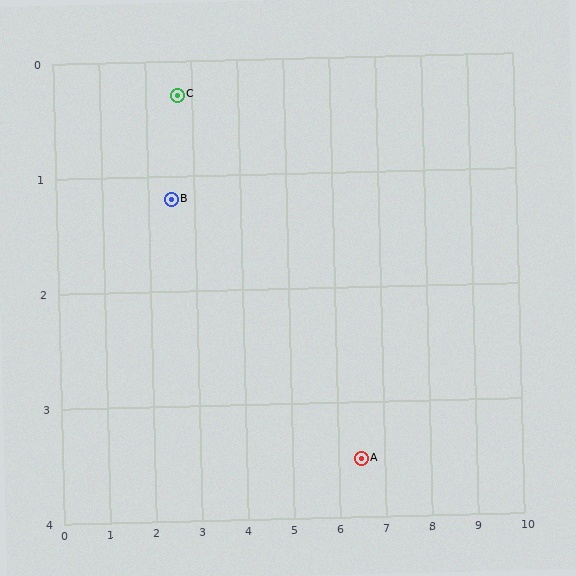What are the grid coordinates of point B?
Point B is at approximately (2.5, 1.2).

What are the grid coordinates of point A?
Point A is at approximately (6.5, 3.5).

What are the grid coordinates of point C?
Point C is at approximately (2.7, 0.3).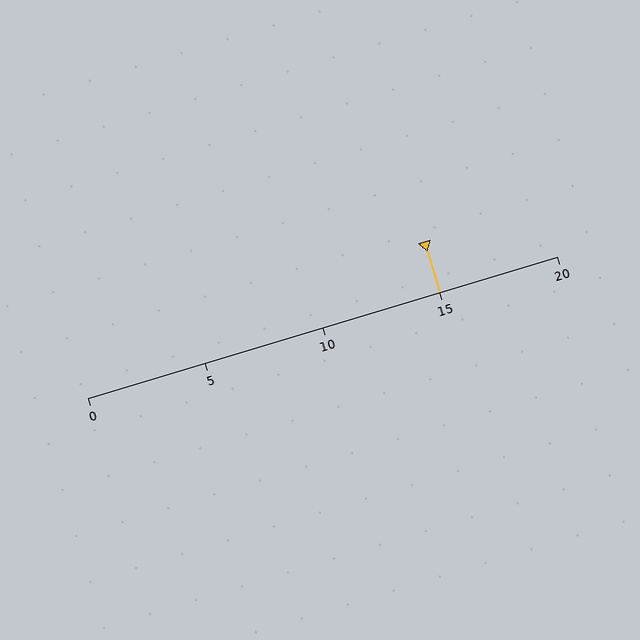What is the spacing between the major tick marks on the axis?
The major ticks are spaced 5 apart.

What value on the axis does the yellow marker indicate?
The marker indicates approximately 15.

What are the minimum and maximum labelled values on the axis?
The axis runs from 0 to 20.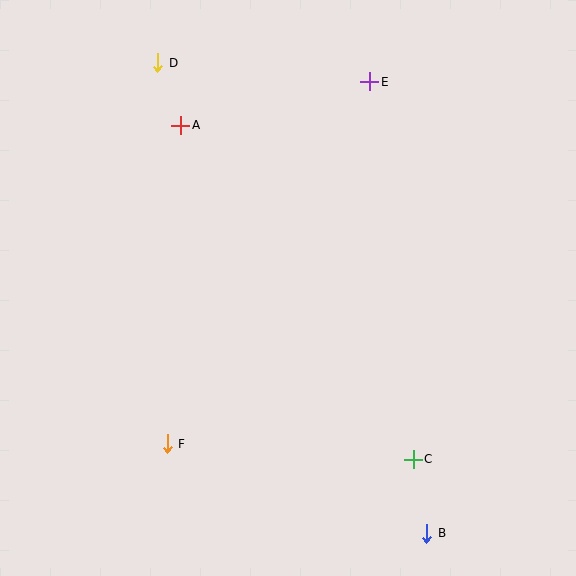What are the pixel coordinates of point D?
Point D is at (158, 63).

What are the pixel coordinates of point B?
Point B is at (427, 533).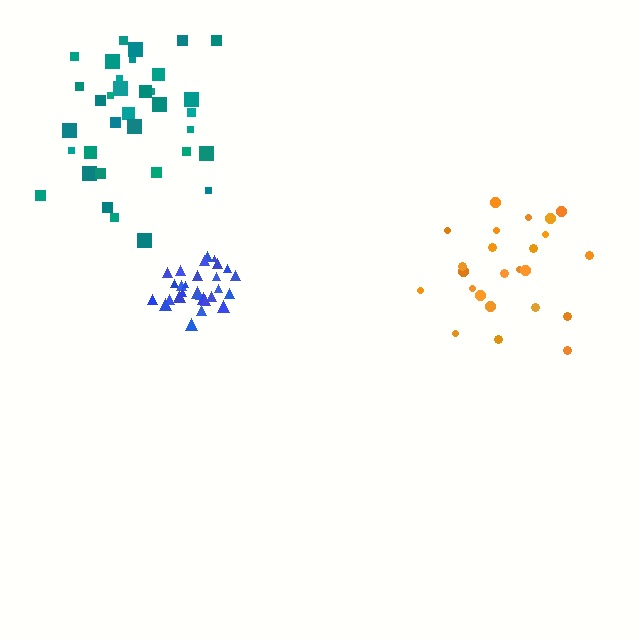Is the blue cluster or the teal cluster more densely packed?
Blue.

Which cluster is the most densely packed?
Blue.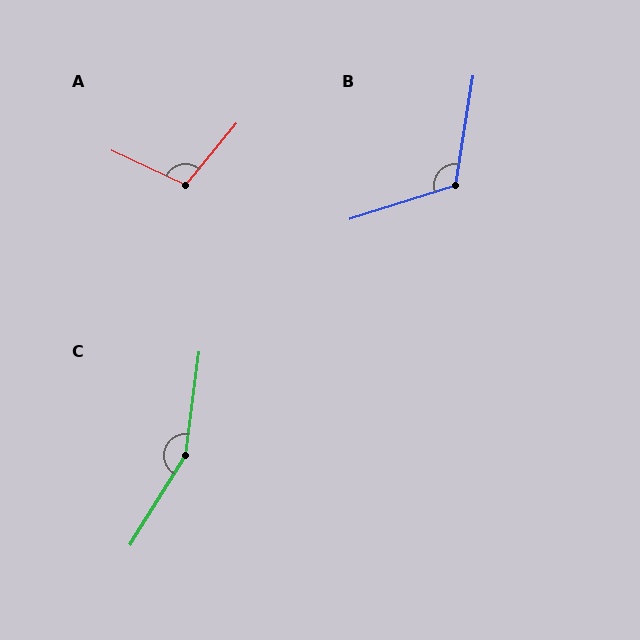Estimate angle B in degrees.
Approximately 117 degrees.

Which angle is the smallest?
A, at approximately 104 degrees.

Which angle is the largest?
C, at approximately 156 degrees.